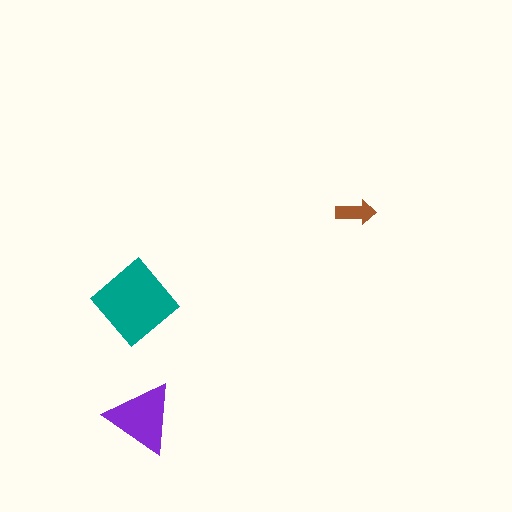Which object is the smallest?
The brown arrow.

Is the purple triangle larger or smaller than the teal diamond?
Smaller.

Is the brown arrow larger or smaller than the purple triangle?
Smaller.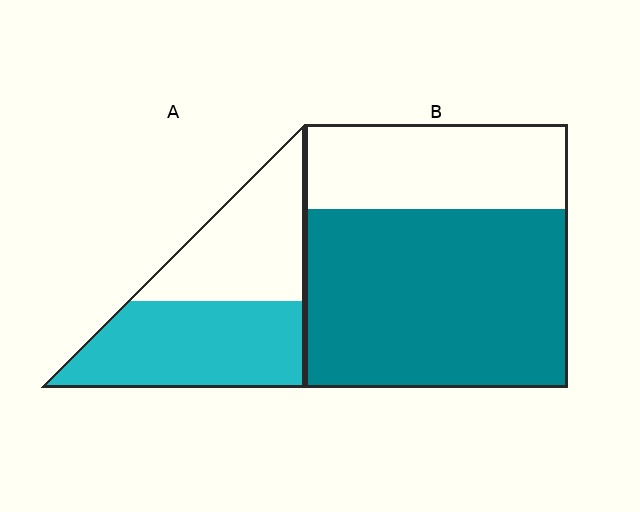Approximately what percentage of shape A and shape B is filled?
A is approximately 55% and B is approximately 70%.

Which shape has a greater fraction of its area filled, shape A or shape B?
Shape B.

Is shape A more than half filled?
Yes.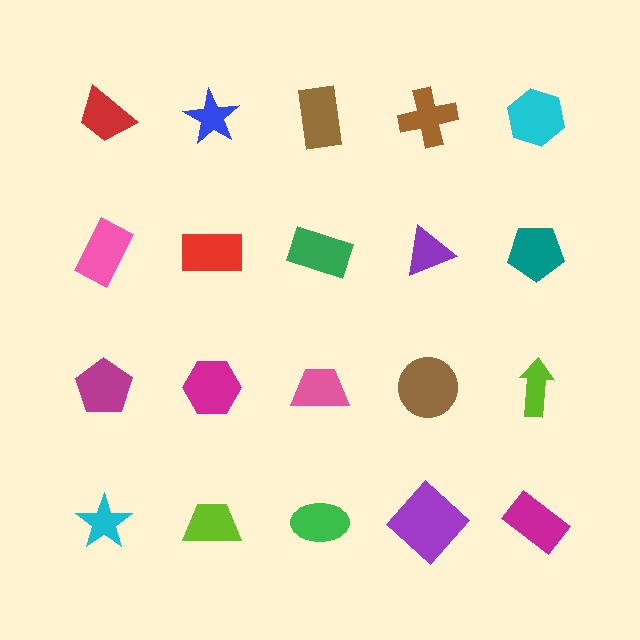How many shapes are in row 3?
5 shapes.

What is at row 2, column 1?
A pink rectangle.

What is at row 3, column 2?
A magenta hexagon.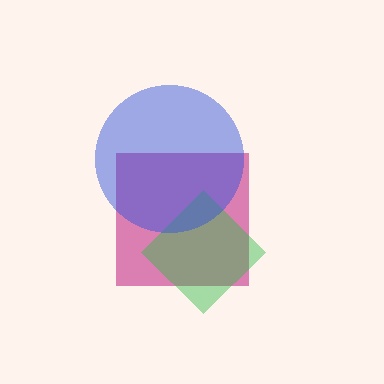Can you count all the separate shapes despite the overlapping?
Yes, there are 3 separate shapes.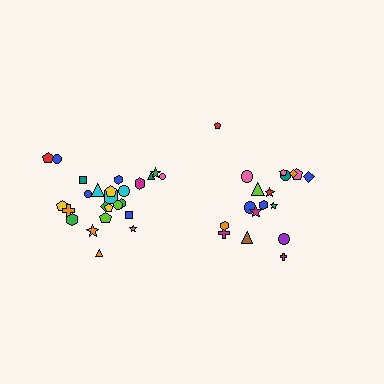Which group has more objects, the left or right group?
The left group.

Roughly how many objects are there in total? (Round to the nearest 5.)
Roughly 45 objects in total.